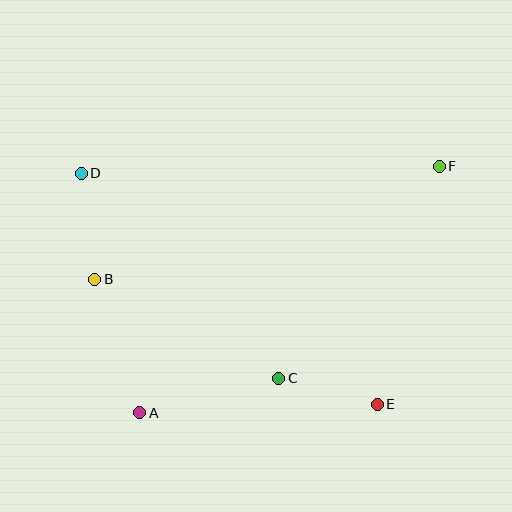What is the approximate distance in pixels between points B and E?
The distance between B and E is approximately 309 pixels.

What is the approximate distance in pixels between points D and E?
The distance between D and E is approximately 375 pixels.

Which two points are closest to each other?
Points C and E are closest to each other.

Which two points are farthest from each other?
Points A and F are farthest from each other.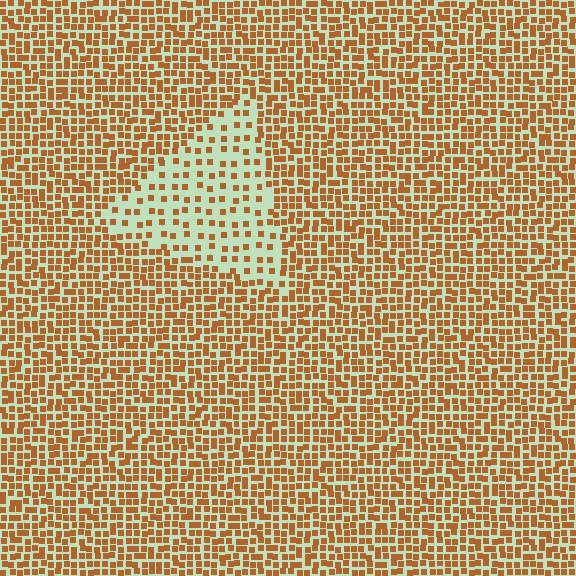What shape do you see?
I see a triangle.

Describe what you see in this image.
The image contains small brown elements arranged at two different densities. A triangle-shaped region is visible where the elements are less densely packed than the surrounding area.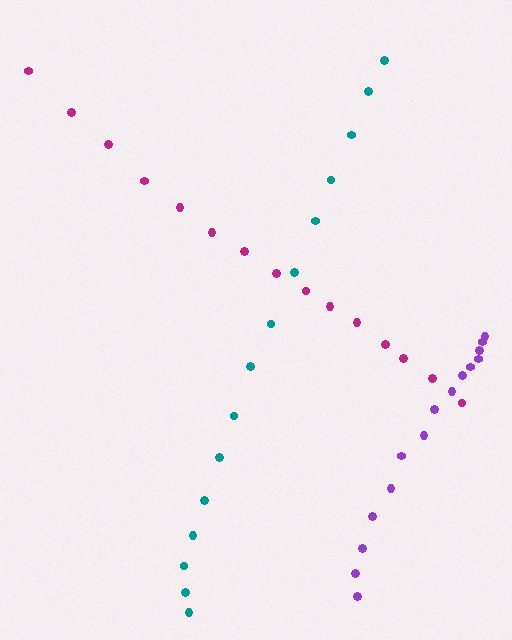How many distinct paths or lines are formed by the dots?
There are 3 distinct paths.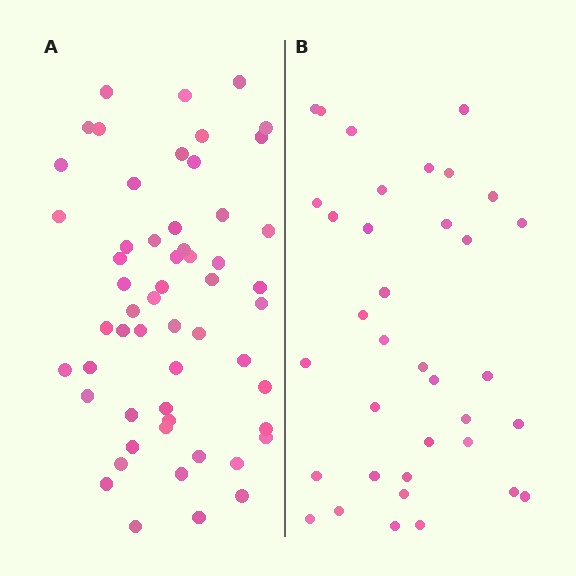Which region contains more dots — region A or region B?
Region A (the left region) has more dots.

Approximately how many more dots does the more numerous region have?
Region A has approximately 20 more dots than region B.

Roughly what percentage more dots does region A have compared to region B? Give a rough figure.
About 55% more.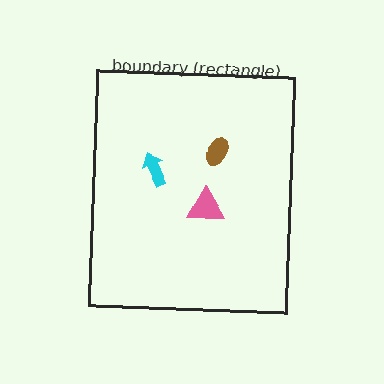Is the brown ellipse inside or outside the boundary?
Inside.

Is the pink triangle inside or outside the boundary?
Inside.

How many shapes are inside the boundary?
3 inside, 0 outside.